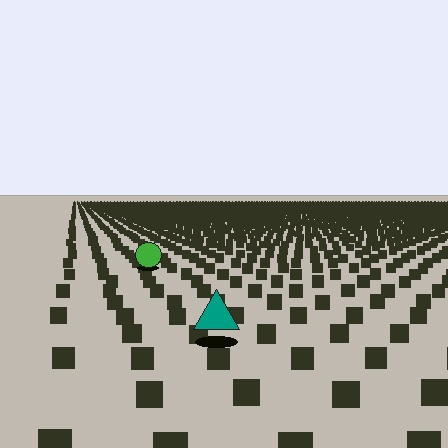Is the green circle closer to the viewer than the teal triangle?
No. The teal triangle is closer — you can tell from the texture gradient: the ground texture is coarser near it.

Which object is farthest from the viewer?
The green circle is farthest from the viewer. It appears smaller and the ground texture around it is denser.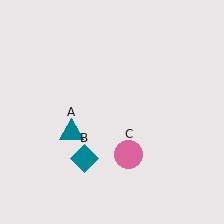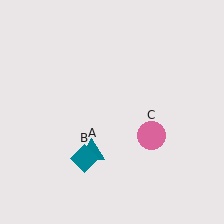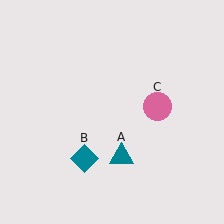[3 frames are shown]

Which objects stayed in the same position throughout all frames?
Teal diamond (object B) remained stationary.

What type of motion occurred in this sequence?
The teal triangle (object A), pink circle (object C) rotated counterclockwise around the center of the scene.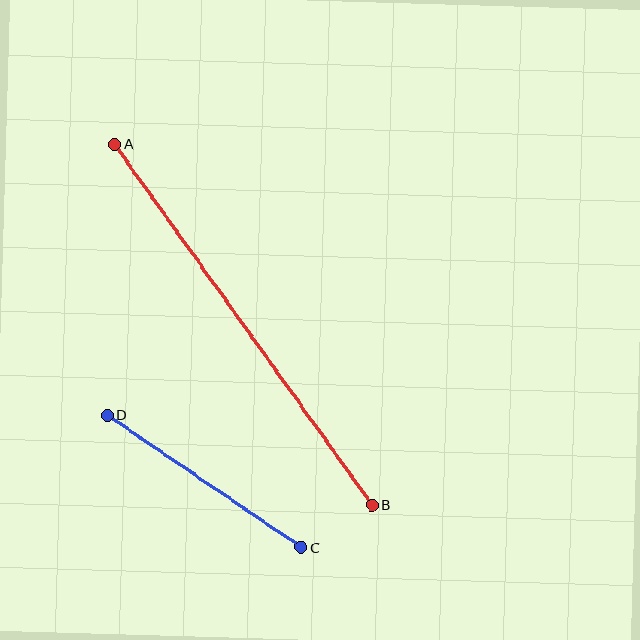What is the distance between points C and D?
The distance is approximately 235 pixels.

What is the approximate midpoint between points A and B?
The midpoint is at approximately (244, 324) pixels.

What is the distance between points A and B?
The distance is approximately 443 pixels.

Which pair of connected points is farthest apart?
Points A and B are farthest apart.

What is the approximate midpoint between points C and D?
The midpoint is at approximately (204, 481) pixels.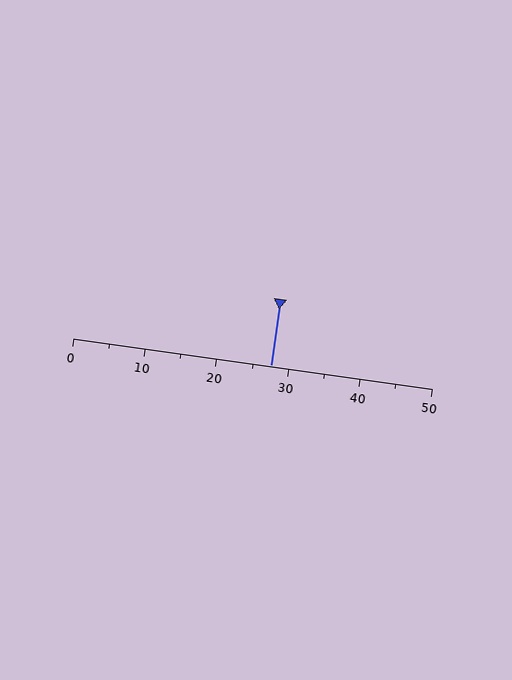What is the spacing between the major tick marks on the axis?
The major ticks are spaced 10 apart.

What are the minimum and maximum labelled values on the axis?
The axis runs from 0 to 50.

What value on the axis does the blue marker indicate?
The marker indicates approximately 27.5.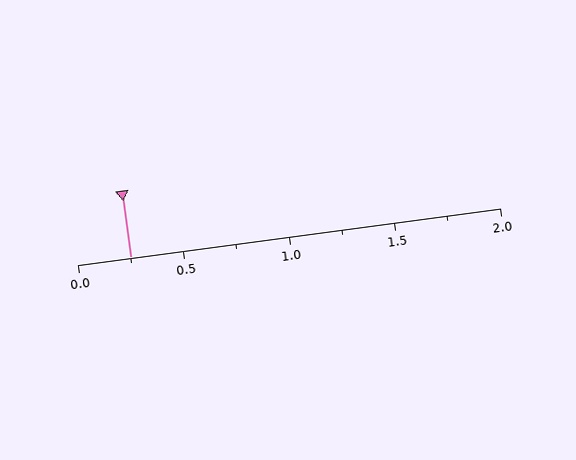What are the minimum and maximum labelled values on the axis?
The axis runs from 0.0 to 2.0.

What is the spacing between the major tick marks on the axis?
The major ticks are spaced 0.5 apart.